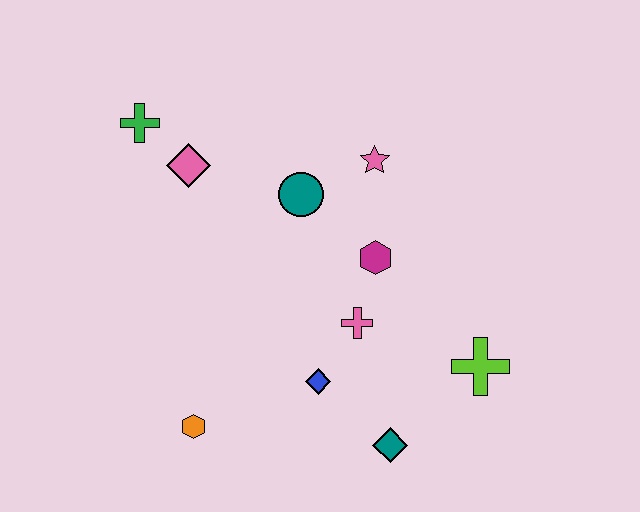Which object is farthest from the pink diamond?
The lime cross is farthest from the pink diamond.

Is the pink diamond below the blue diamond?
No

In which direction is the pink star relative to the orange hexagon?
The pink star is above the orange hexagon.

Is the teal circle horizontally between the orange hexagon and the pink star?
Yes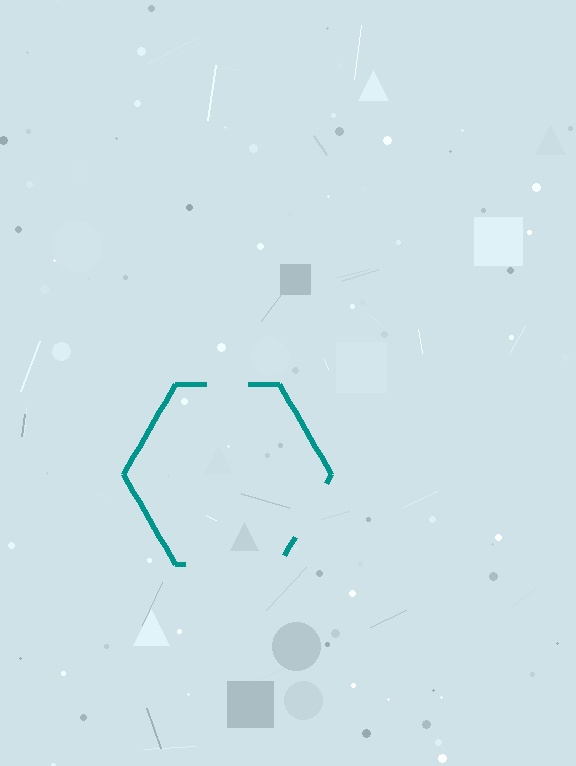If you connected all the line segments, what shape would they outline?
They would outline a hexagon.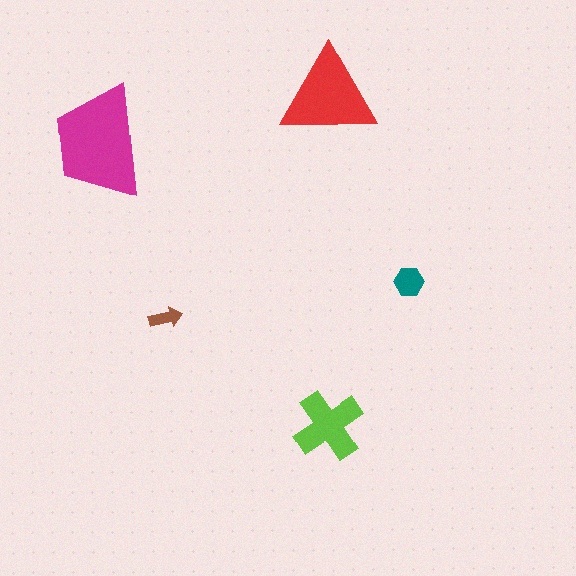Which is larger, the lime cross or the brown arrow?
The lime cross.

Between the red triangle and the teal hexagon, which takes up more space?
The red triangle.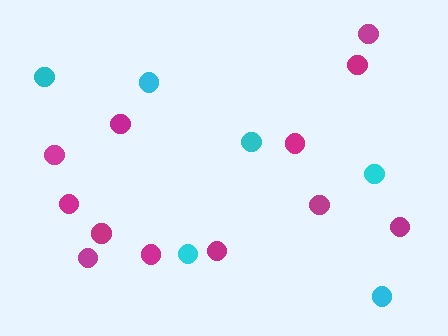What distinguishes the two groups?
There are 2 groups: one group of magenta circles (12) and one group of cyan circles (6).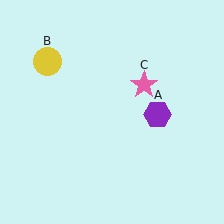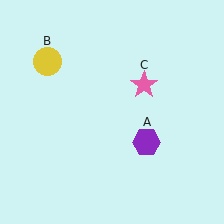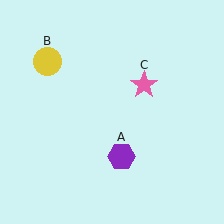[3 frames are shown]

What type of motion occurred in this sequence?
The purple hexagon (object A) rotated clockwise around the center of the scene.